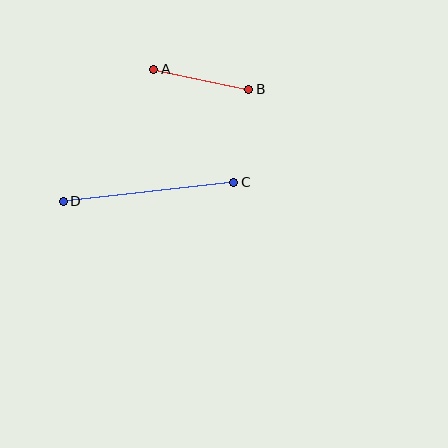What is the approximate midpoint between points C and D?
The midpoint is at approximately (149, 192) pixels.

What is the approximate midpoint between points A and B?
The midpoint is at approximately (201, 79) pixels.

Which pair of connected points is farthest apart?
Points C and D are farthest apart.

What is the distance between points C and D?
The distance is approximately 172 pixels.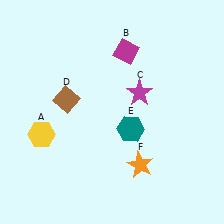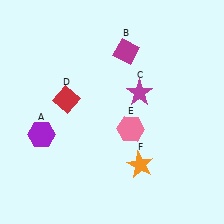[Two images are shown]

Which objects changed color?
A changed from yellow to purple. D changed from brown to red. E changed from teal to pink.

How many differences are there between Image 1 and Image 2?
There are 3 differences between the two images.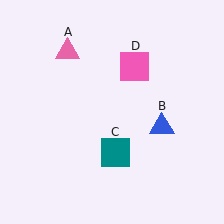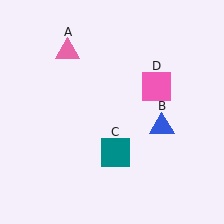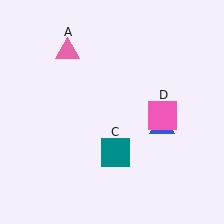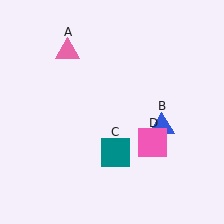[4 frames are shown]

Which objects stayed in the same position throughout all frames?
Pink triangle (object A) and blue triangle (object B) and teal square (object C) remained stationary.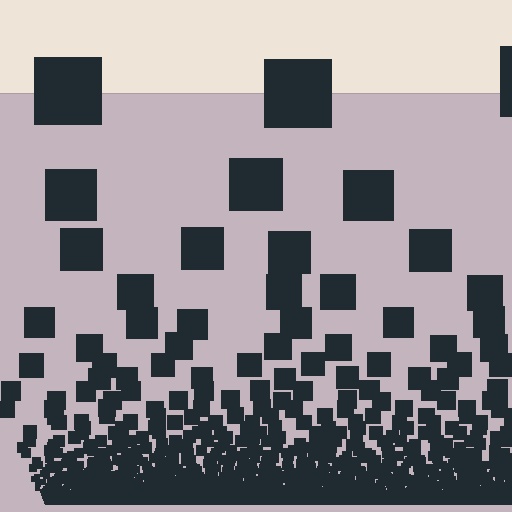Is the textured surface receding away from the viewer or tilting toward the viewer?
The surface appears to tilt toward the viewer. Texture elements get larger and sparser toward the top.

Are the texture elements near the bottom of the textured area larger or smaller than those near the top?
Smaller. The gradient is inverted — elements near the bottom are smaller and denser.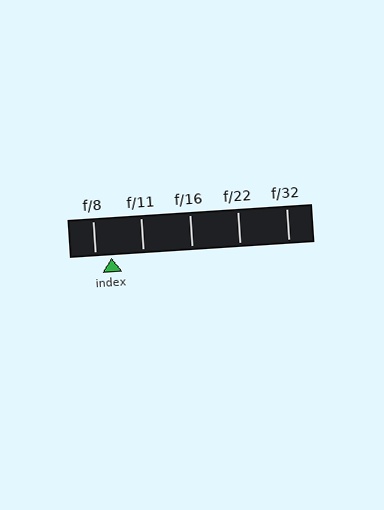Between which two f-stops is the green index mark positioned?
The index mark is between f/8 and f/11.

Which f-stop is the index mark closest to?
The index mark is closest to f/8.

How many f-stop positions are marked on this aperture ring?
There are 5 f-stop positions marked.